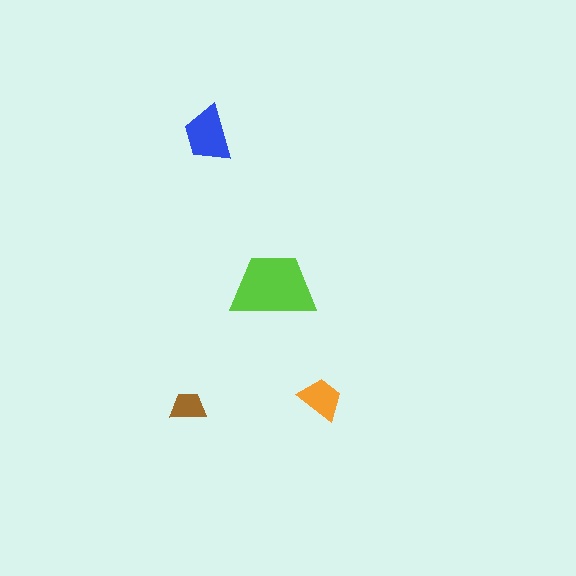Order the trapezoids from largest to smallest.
the lime one, the blue one, the orange one, the brown one.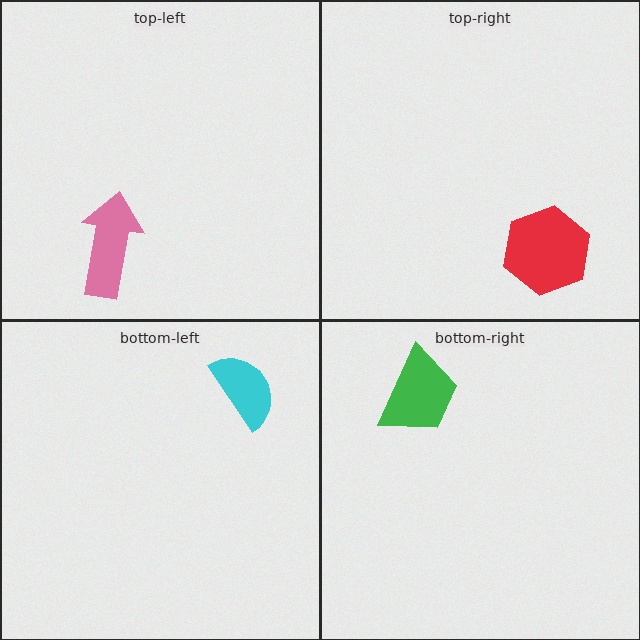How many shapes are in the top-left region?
1.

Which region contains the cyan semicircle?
The bottom-left region.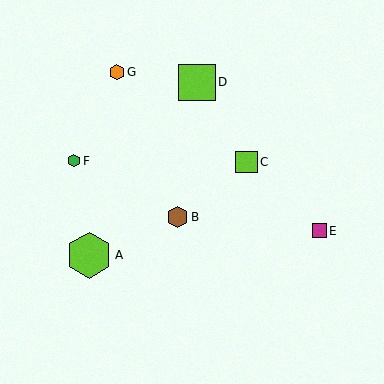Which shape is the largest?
The lime hexagon (labeled A) is the largest.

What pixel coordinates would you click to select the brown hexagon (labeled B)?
Click at (178, 217) to select the brown hexagon B.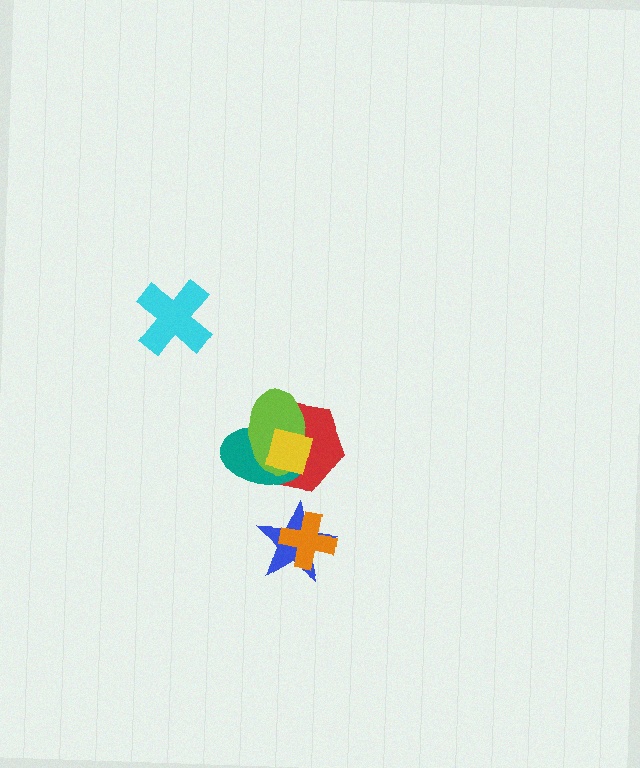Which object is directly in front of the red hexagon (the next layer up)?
The teal ellipse is directly in front of the red hexagon.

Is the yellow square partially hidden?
No, no other shape covers it.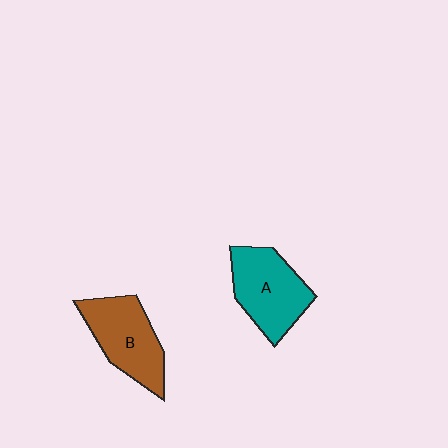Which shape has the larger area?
Shape A (teal).